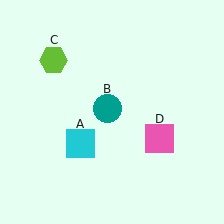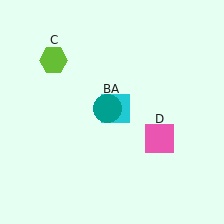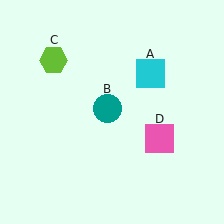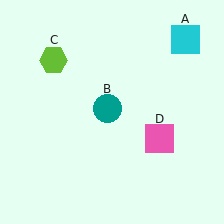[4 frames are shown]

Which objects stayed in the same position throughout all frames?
Teal circle (object B) and lime hexagon (object C) and pink square (object D) remained stationary.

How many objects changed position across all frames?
1 object changed position: cyan square (object A).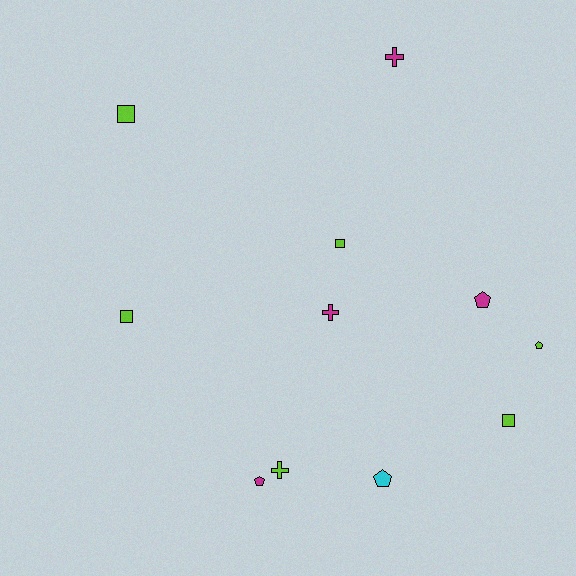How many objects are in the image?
There are 11 objects.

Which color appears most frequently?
Lime, with 6 objects.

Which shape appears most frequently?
Pentagon, with 4 objects.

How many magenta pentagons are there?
There are 2 magenta pentagons.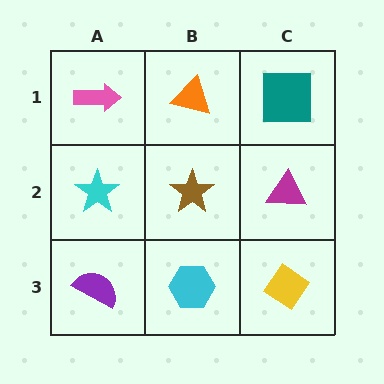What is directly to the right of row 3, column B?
A yellow diamond.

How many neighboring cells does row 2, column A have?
3.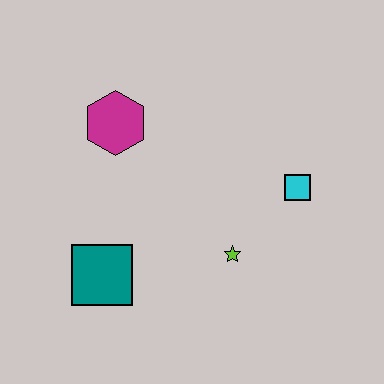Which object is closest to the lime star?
The cyan square is closest to the lime star.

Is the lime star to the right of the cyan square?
No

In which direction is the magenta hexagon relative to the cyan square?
The magenta hexagon is to the left of the cyan square.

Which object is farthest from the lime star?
The magenta hexagon is farthest from the lime star.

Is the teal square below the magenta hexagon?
Yes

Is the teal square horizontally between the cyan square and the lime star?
No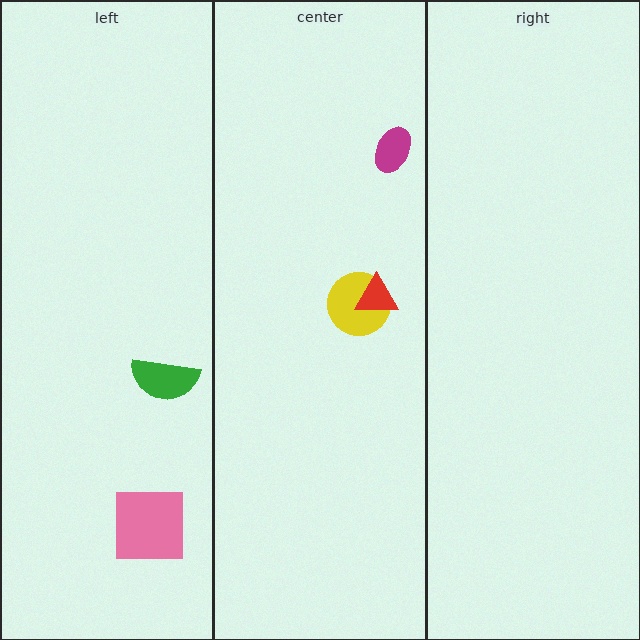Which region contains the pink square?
The left region.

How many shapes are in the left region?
2.